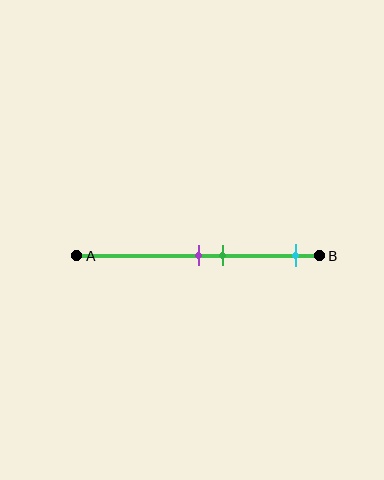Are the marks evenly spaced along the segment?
No, the marks are not evenly spaced.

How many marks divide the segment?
There are 3 marks dividing the segment.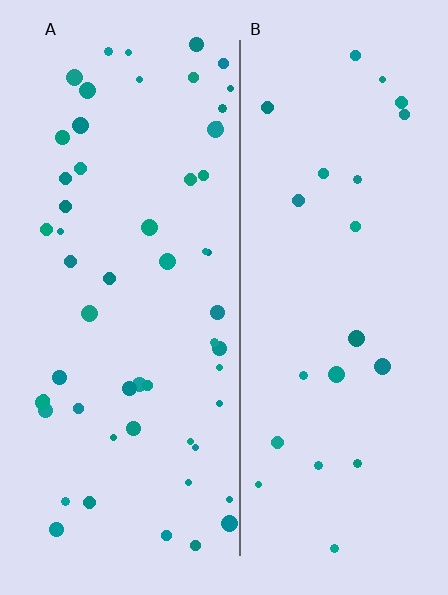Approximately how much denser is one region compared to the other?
Approximately 2.5× — region A over region B.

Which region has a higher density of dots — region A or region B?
A (the left).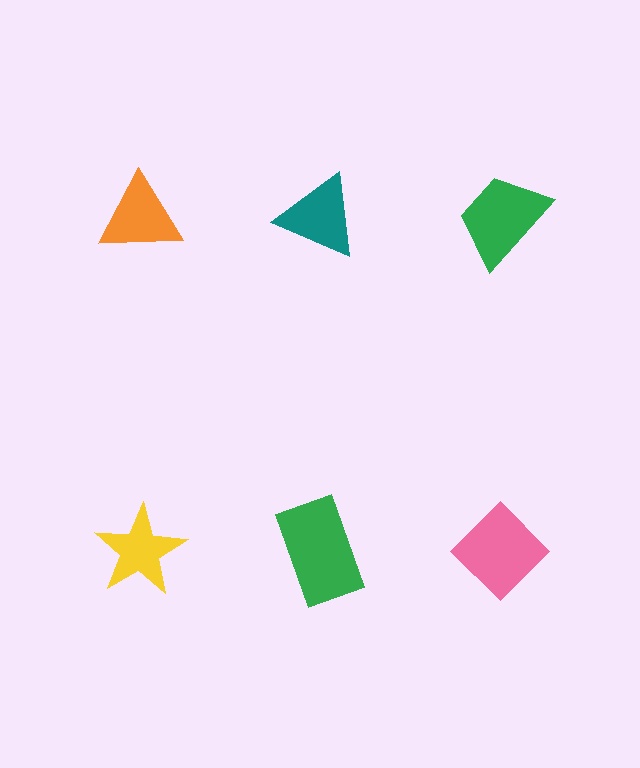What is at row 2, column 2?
A green rectangle.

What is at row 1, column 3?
A green trapezoid.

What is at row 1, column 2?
A teal triangle.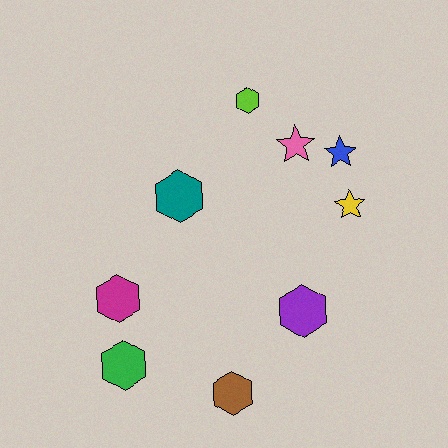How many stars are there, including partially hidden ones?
There are 3 stars.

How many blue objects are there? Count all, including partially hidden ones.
There is 1 blue object.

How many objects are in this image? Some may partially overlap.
There are 9 objects.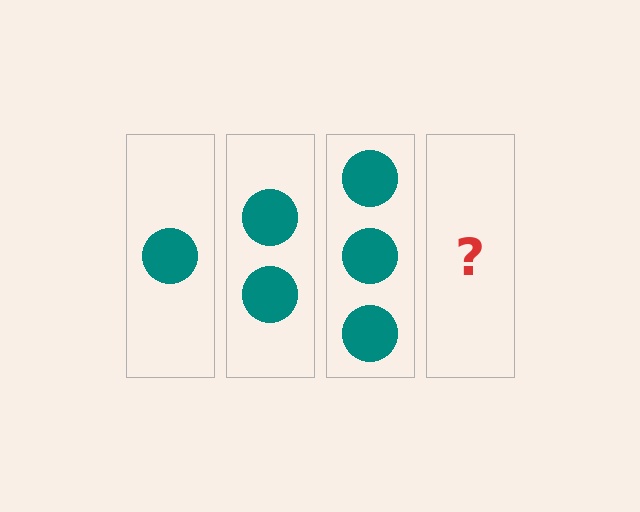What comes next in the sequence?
The next element should be 4 circles.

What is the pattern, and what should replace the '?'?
The pattern is that each step adds one more circle. The '?' should be 4 circles.